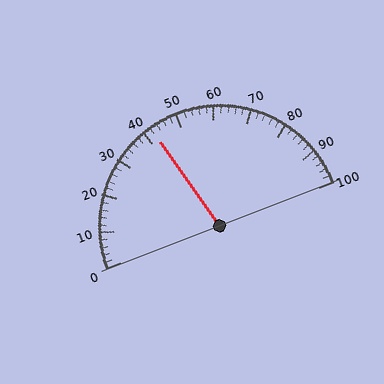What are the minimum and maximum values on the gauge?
The gauge ranges from 0 to 100.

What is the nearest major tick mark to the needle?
The nearest major tick mark is 40.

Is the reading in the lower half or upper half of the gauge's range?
The reading is in the lower half of the range (0 to 100).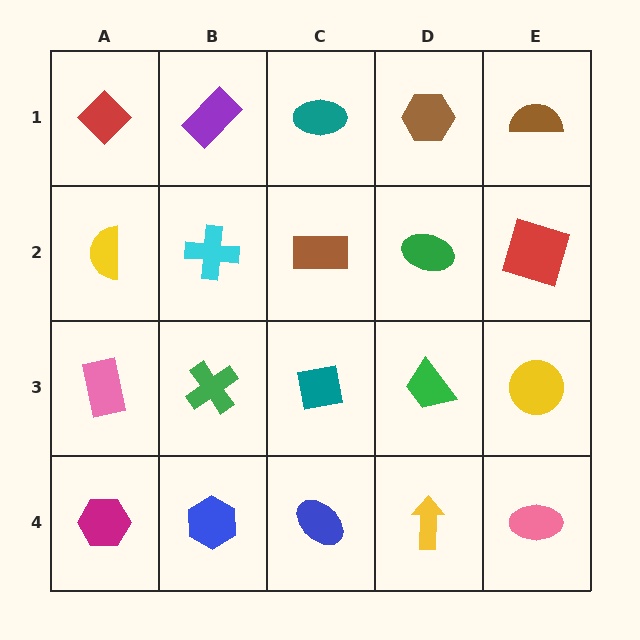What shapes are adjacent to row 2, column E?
A brown semicircle (row 1, column E), a yellow circle (row 3, column E), a green ellipse (row 2, column D).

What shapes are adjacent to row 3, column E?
A red square (row 2, column E), a pink ellipse (row 4, column E), a green trapezoid (row 3, column D).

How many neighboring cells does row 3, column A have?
3.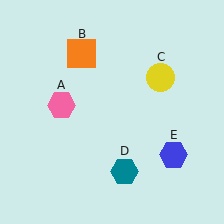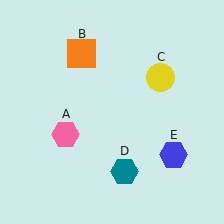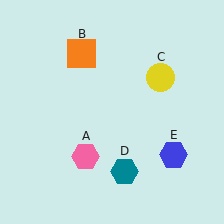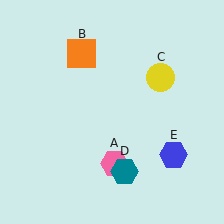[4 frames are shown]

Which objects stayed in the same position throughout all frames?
Orange square (object B) and yellow circle (object C) and teal hexagon (object D) and blue hexagon (object E) remained stationary.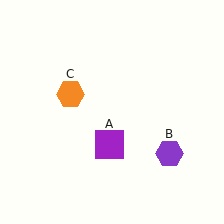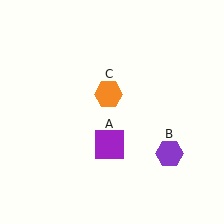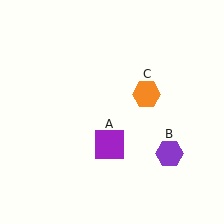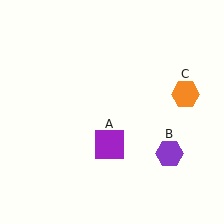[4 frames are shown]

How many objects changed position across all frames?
1 object changed position: orange hexagon (object C).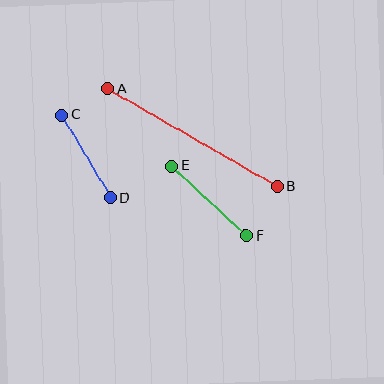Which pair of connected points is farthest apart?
Points A and B are farthest apart.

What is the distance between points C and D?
The distance is approximately 96 pixels.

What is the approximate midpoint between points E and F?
The midpoint is at approximately (209, 201) pixels.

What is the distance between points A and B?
The distance is approximately 195 pixels.